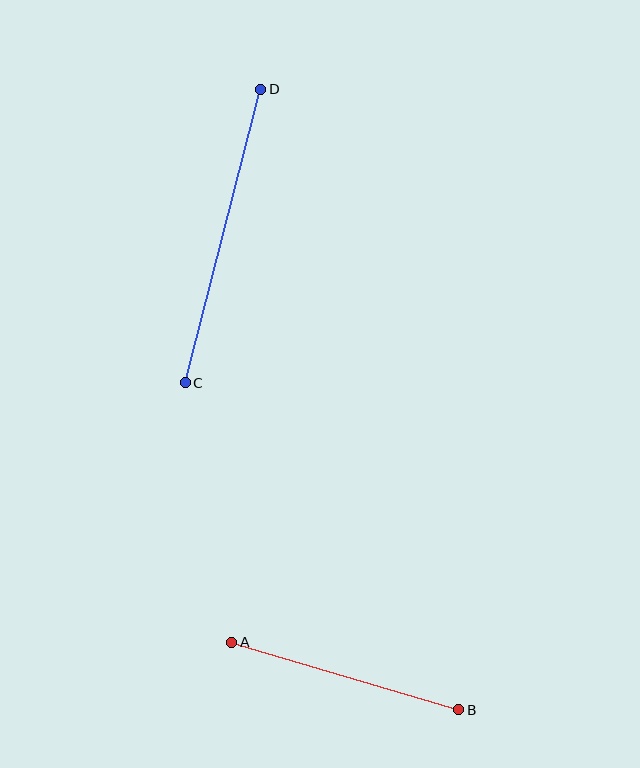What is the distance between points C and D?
The distance is approximately 303 pixels.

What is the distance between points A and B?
The distance is approximately 237 pixels.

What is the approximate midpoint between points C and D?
The midpoint is at approximately (223, 236) pixels.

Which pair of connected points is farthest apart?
Points C and D are farthest apart.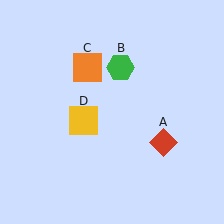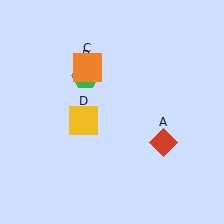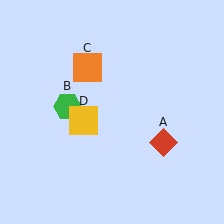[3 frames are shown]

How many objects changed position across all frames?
1 object changed position: green hexagon (object B).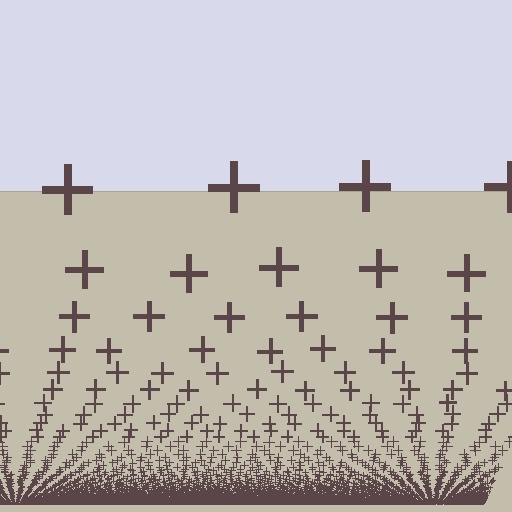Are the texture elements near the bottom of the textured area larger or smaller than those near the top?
Smaller. The gradient is inverted — elements near the bottom are smaller and denser.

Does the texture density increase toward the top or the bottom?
Density increases toward the bottom.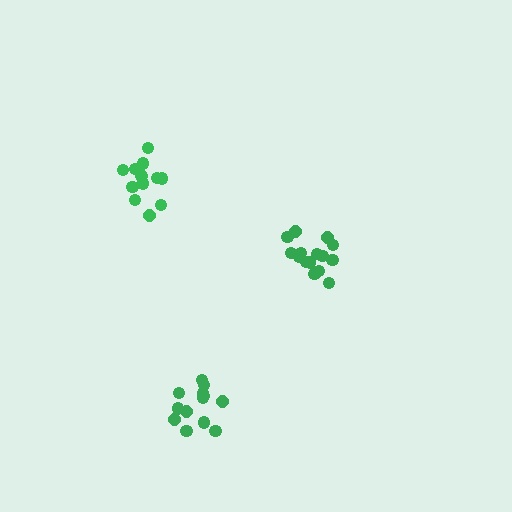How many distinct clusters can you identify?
There are 3 distinct clusters.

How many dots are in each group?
Group 1: 13 dots, Group 2: 13 dots, Group 3: 15 dots (41 total).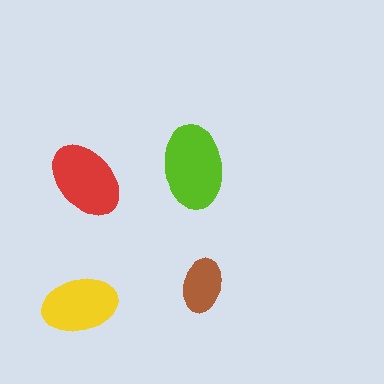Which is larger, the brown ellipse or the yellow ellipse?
The yellow one.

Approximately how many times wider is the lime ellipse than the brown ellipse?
About 1.5 times wider.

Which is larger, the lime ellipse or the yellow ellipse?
The lime one.